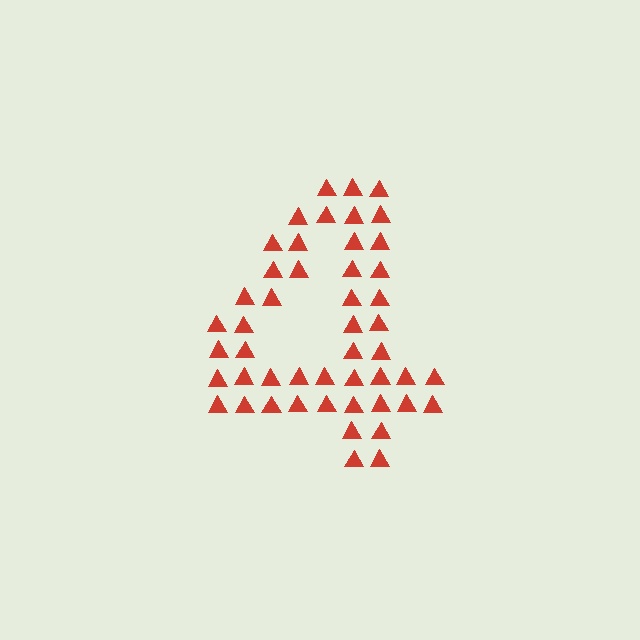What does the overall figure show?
The overall figure shows the digit 4.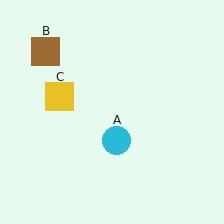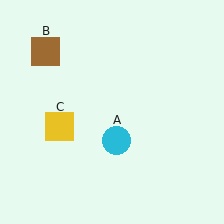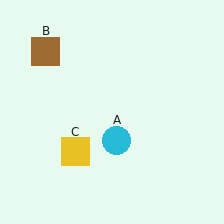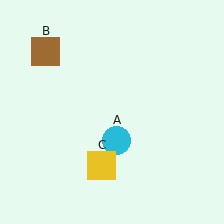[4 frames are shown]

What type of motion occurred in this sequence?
The yellow square (object C) rotated counterclockwise around the center of the scene.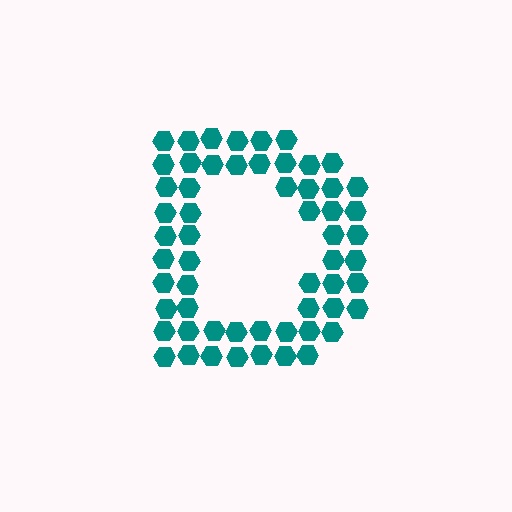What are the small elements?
The small elements are hexagons.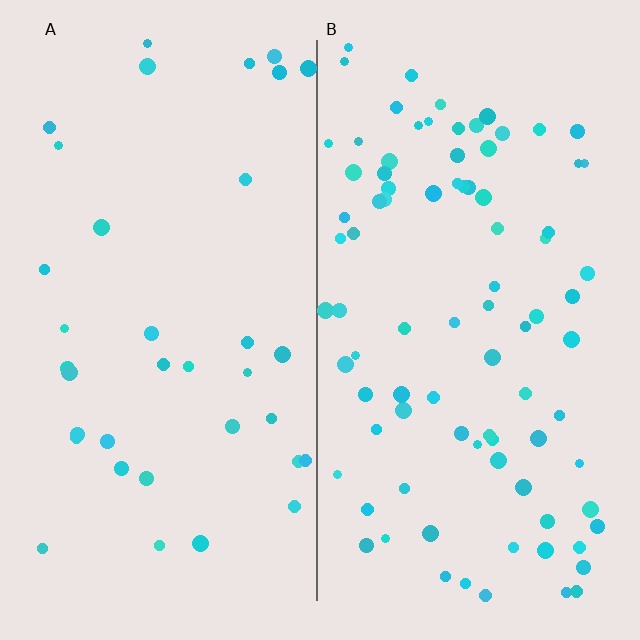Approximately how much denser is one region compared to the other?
Approximately 2.5× — region B over region A.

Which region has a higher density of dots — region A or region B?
B (the right).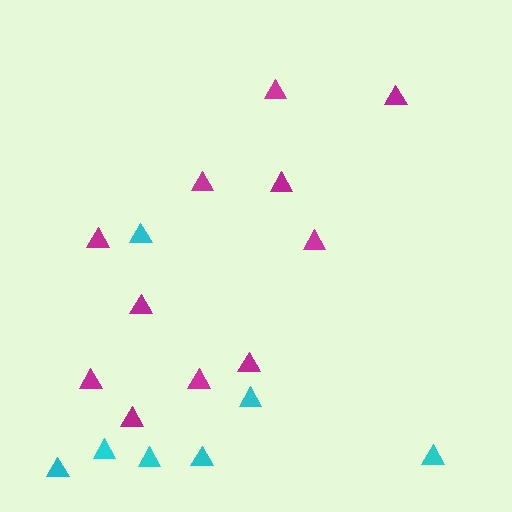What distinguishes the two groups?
There are 2 groups: one group of cyan triangles (7) and one group of magenta triangles (11).